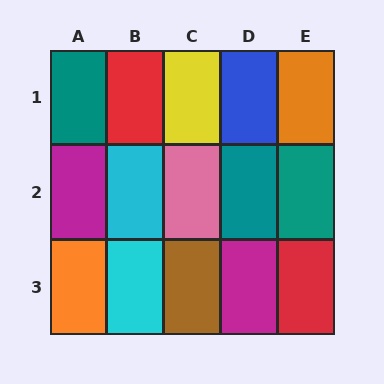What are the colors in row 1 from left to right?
Teal, red, yellow, blue, orange.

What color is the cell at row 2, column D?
Teal.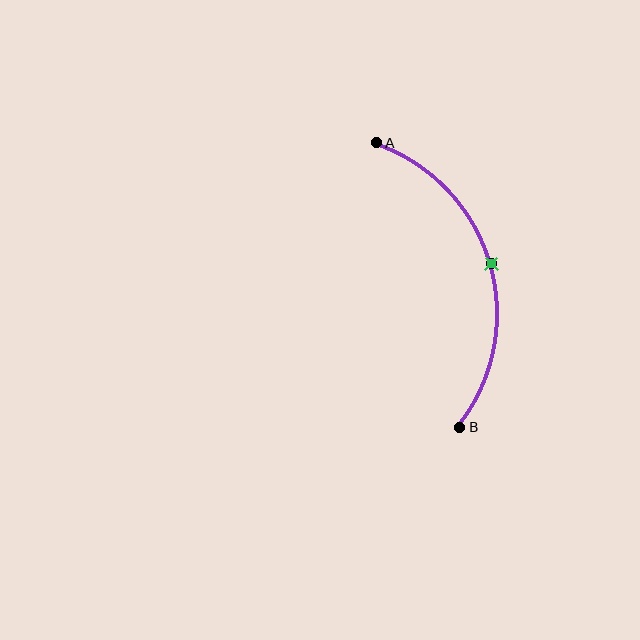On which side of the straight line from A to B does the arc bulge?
The arc bulges to the right of the straight line connecting A and B.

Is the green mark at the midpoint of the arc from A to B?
Yes. The green mark lies on the arc at equal arc-length from both A and B — it is the arc midpoint.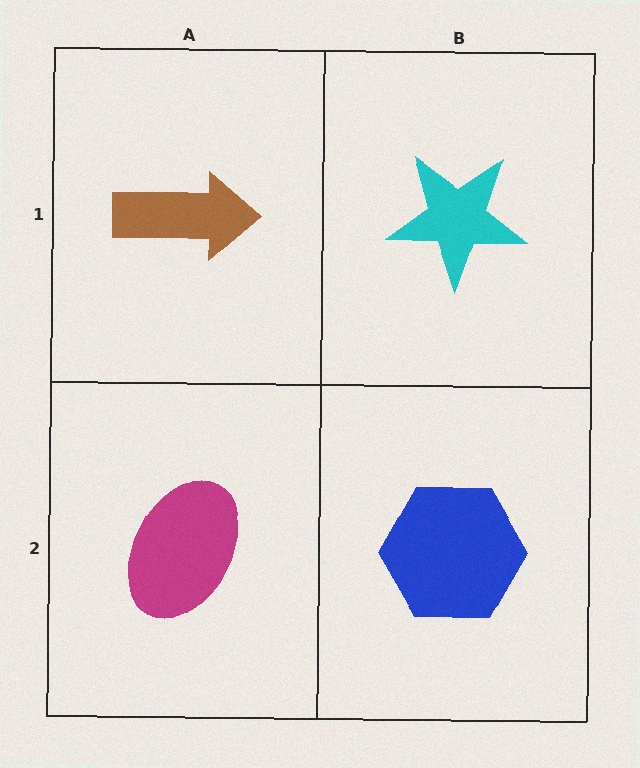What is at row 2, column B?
A blue hexagon.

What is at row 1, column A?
A brown arrow.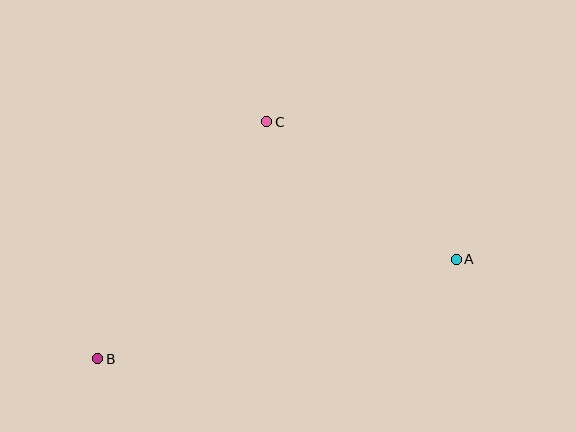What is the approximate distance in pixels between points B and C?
The distance between B and C is approximately 291 pixels.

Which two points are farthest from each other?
Points A and B are farthest from each other.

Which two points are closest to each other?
Points A and C are closest to each other.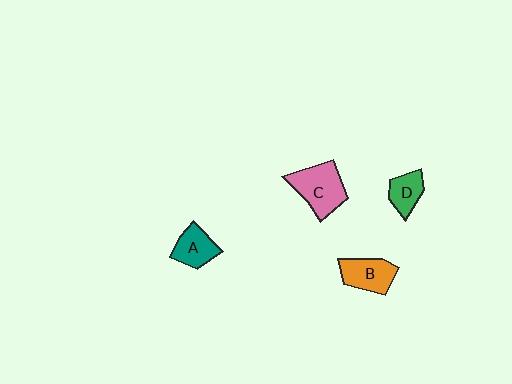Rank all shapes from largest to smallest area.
From largest to smallest: C (pink), B (orange), A (teal), D (green).